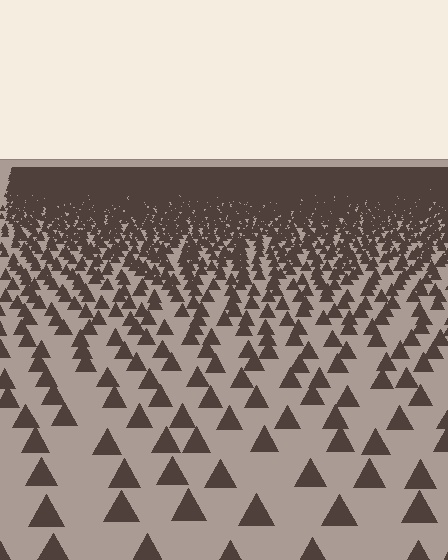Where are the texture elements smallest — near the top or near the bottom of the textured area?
Near the top.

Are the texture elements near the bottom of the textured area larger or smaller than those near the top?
Larger. Near the bottom, elements are closer to the viewer and appear at a bigger on-screen size.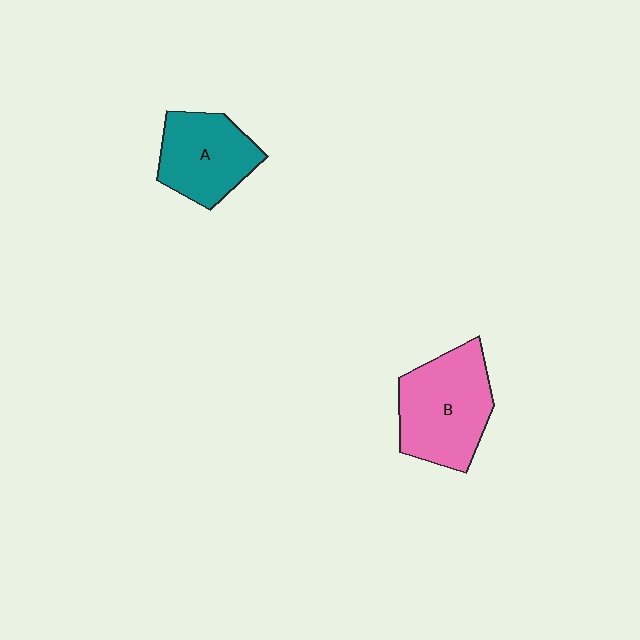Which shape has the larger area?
Shape B (pink).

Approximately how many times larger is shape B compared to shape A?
Approximately 1.3 times.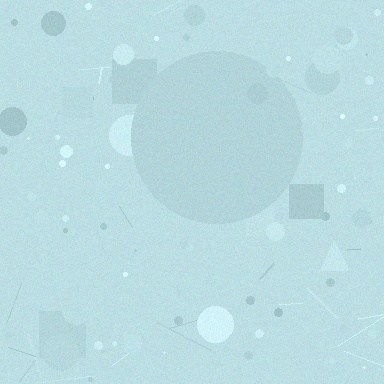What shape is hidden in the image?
A circle is hidden in the image.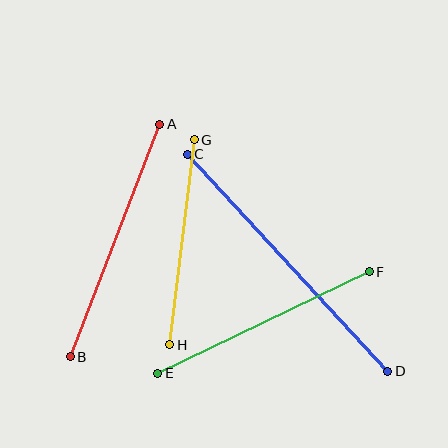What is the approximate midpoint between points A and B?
The midpoint is at approximately (115, 241) pixels.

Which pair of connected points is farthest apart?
Points C and D are farthest apart.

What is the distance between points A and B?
The distance is approximately 249 pixels.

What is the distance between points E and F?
The distance is approximately 235 pixels.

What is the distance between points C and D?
The distance is approximately 295 pixels.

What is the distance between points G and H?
The distance is approximately 207 pixels.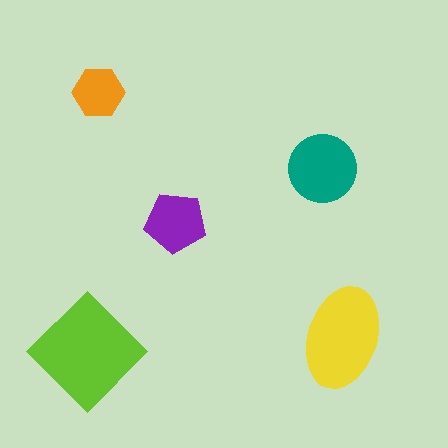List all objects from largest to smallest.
The lime diamond, the yellow ellipse, the teal circle, the purple pentagon, the orange hexagon.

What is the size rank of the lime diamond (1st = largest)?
1st.